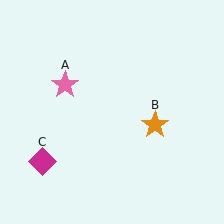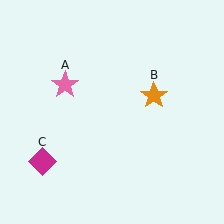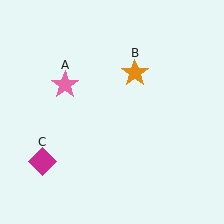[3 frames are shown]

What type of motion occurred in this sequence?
The orange star (object B) rotated counterclockwise around the center of the scene.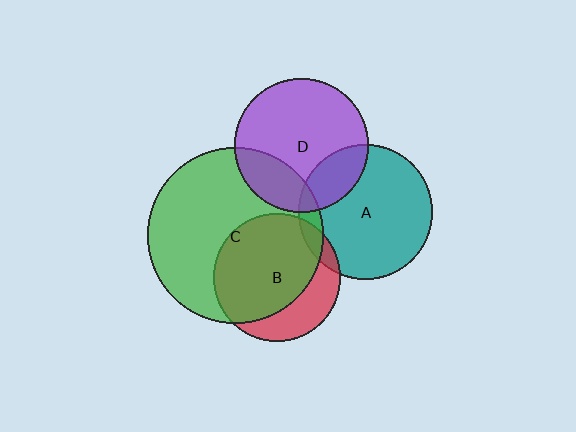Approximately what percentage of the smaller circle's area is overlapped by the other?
Approximately 20%.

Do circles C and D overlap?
Yes.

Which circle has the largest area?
Circle C (green).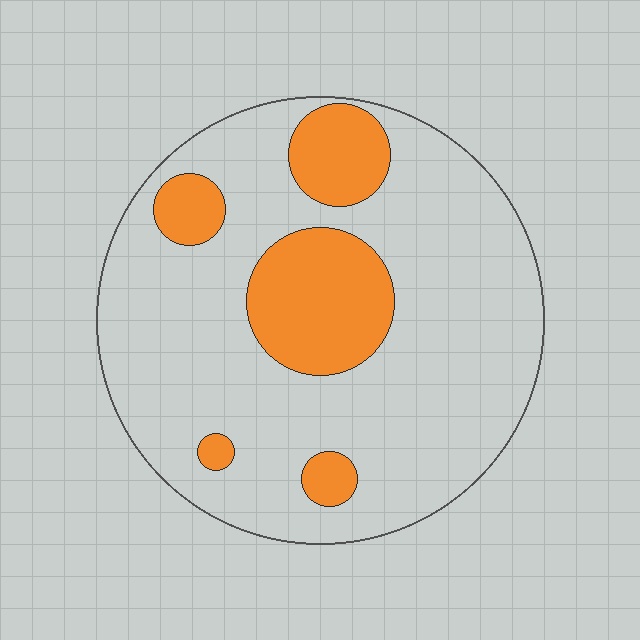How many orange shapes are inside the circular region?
5.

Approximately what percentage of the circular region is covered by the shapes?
Approximately 20%.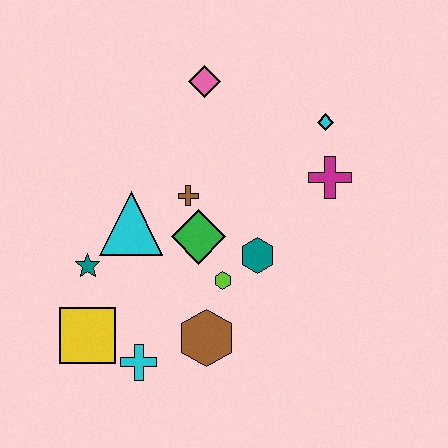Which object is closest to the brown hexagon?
The lime hexagon is closest to the brown hexagon.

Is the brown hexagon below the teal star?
Yes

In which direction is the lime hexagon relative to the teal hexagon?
The lime hexagon is to the left of the teal hexagon.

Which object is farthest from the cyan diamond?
The yellow square is farthest from the cyan diamond.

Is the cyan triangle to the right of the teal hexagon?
No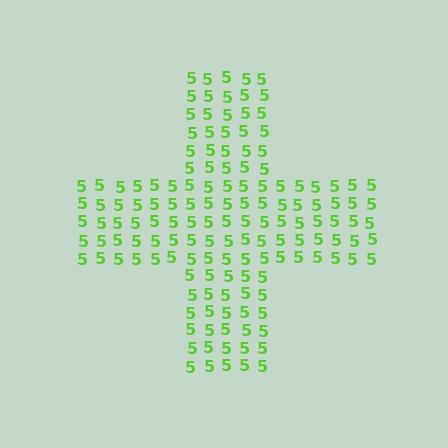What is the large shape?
The large shape is a cross.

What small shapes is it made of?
It is made of small digit 5's.